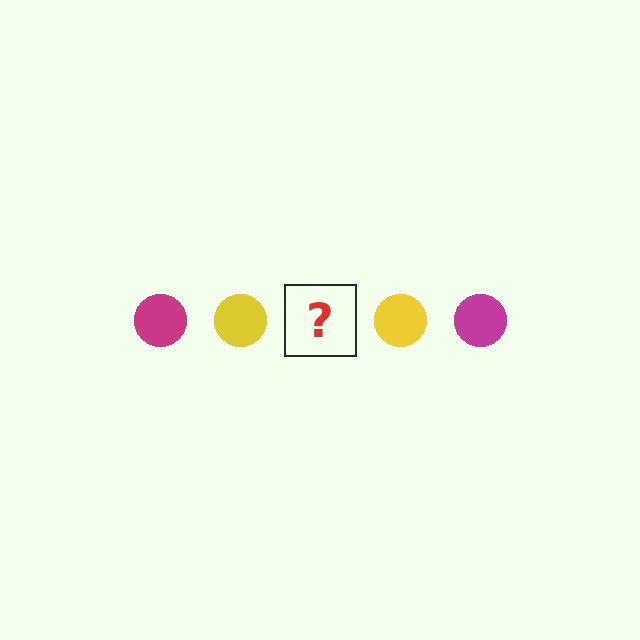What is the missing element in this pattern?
The missing element is a magenta circle.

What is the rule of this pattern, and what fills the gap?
The rule is that the pattern cycles through magenta, yellow circles. The gap should be filled with a magenta circle.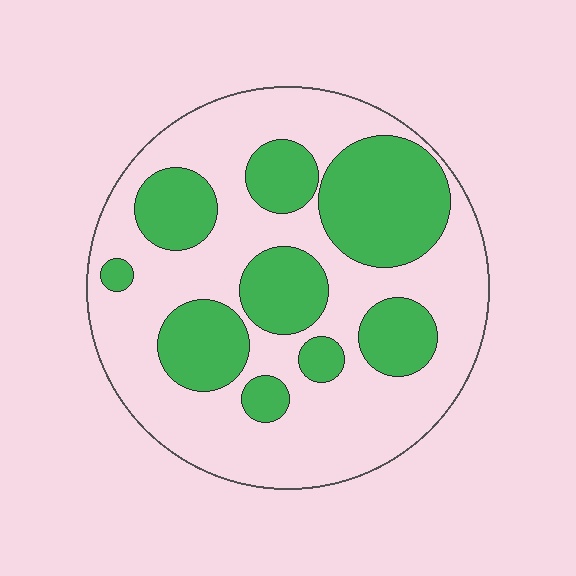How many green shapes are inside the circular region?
9.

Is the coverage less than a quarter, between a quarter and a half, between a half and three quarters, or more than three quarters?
Between a quarter and a half.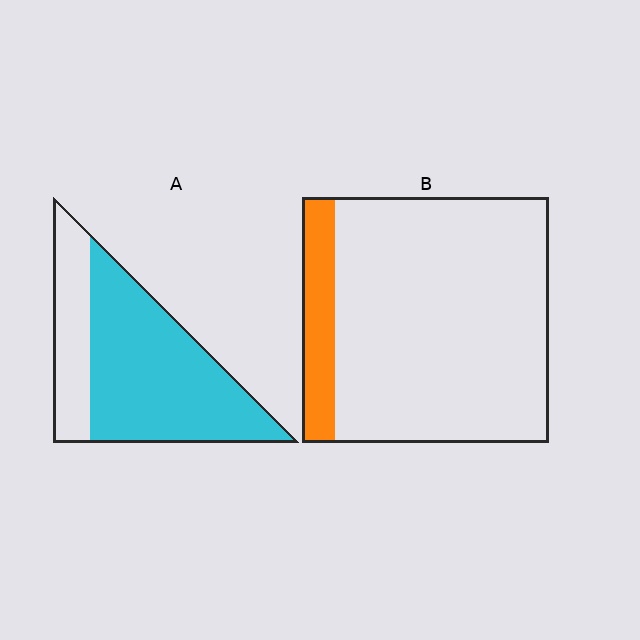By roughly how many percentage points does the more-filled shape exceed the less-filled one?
By roughly 60 percentage points (A over B).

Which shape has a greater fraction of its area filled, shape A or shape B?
Shape A.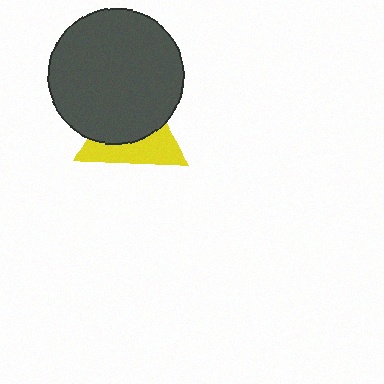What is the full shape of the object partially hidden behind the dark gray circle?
The partially hidden object is a yellow triangle.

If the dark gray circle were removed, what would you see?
You would see the complete yellow triangle.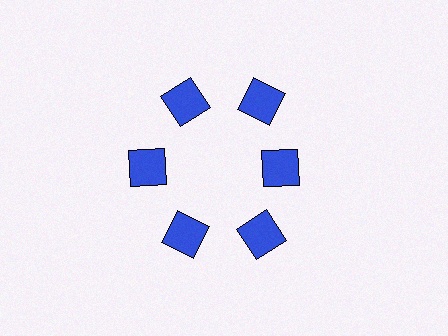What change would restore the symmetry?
The symmetry would be restored by moving it outward, back onto the ring so that all 6 squares sit at equal angles and equal distance from the center.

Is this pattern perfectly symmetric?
No. The 6 blue squares are arranged in a ring, but one element near the 3 o'clock position is pulled inward toward the center, breaking the 6-fold rotational symmetry.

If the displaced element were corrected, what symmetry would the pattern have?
It would have 6-fold rotational symmetry — the pattern would map onto itself every 60 degrees.